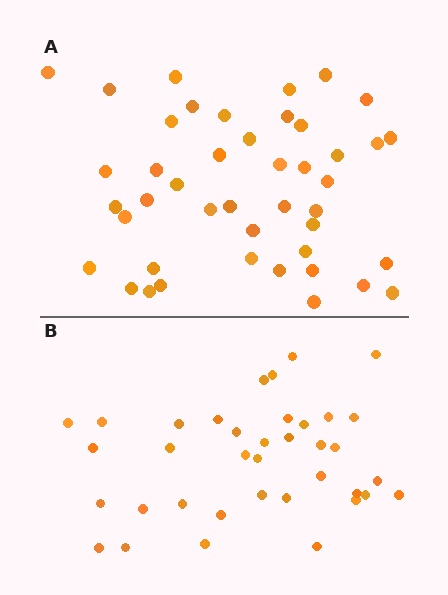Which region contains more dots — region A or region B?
Region A (the top region) has more dots.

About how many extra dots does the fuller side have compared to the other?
Region A has roughly 8 or so more dots than region B.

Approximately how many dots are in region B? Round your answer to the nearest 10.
About 40 dots. (The exact count is 37, which rounds to 40.)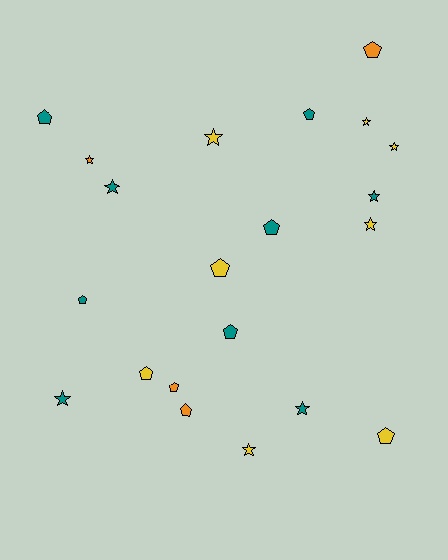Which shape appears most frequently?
Pentagon, with 11 objects.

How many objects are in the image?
There are 21 objects.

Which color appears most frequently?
Teal, with 9 objects.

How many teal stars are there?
There are 4 teal stars.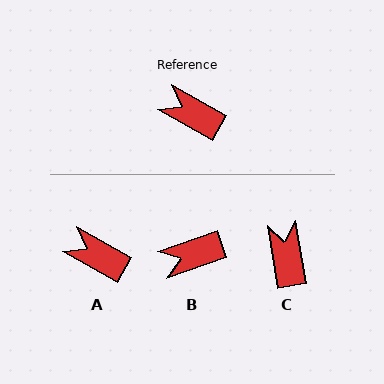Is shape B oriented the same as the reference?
No, it is off by about 49 degrees.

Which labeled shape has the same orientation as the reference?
A.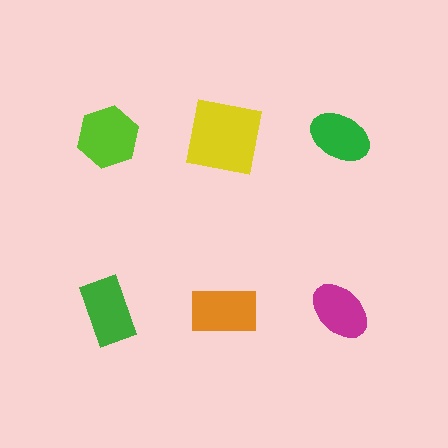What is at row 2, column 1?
A green rectangle.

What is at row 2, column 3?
A magenta ellipse.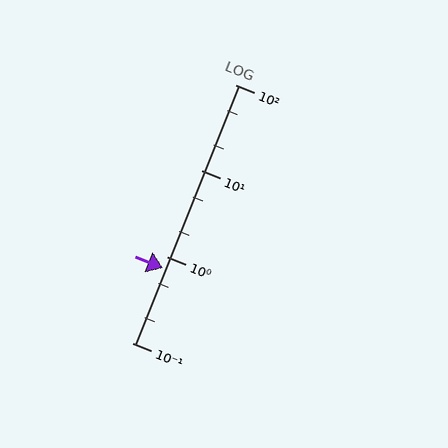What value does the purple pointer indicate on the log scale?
The pointer indicates approximately 0.74.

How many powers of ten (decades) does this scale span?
The scale spans 3 decades, from 0.1 to 100.